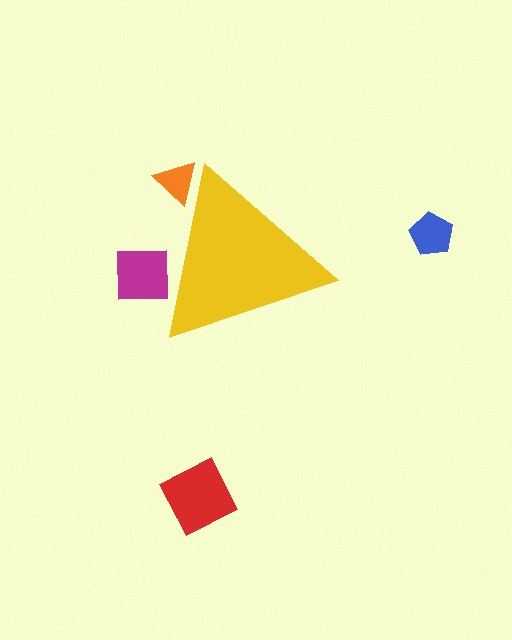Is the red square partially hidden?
No, the red square is fully visible.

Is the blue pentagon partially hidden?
No, the blue pentagon is fully visible.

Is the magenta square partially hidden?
Yes, the magenta square is partially hidden behind the yellow triangle.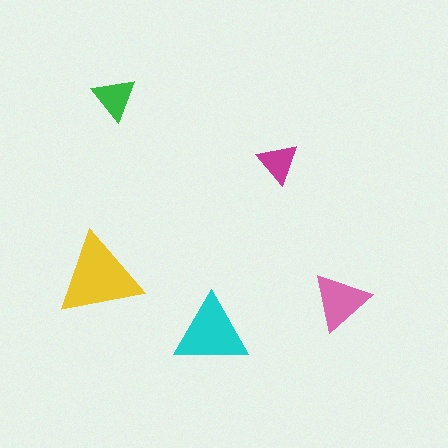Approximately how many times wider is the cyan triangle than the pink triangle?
About 1.5 times wider.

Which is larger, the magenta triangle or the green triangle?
The green one.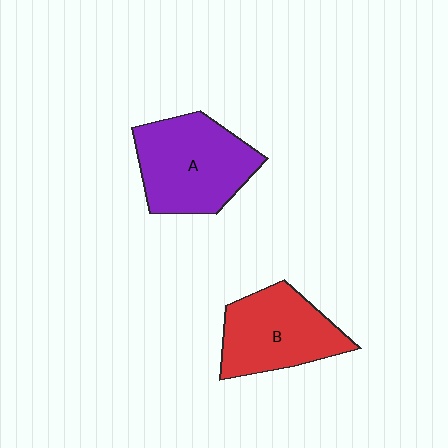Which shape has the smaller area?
Shape B (red).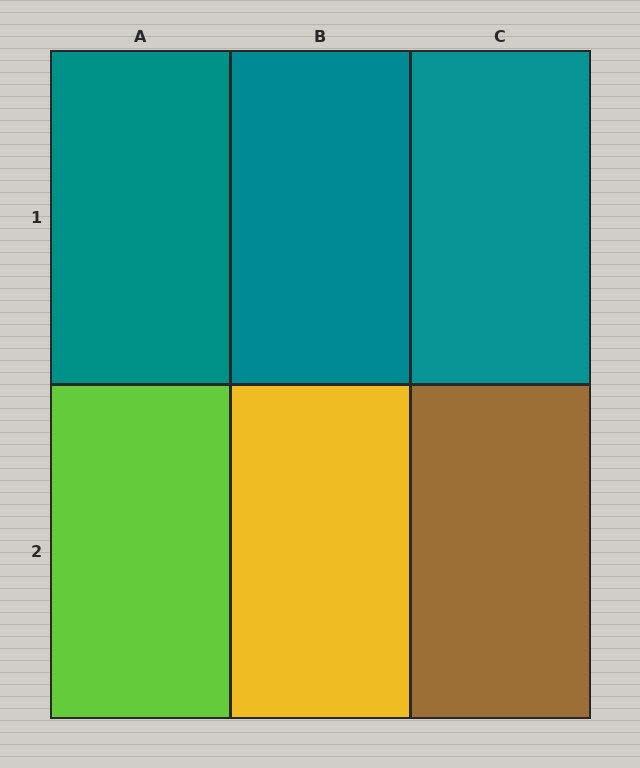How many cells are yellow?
1 cell is yellow.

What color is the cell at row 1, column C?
Teal.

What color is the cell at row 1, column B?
Teal.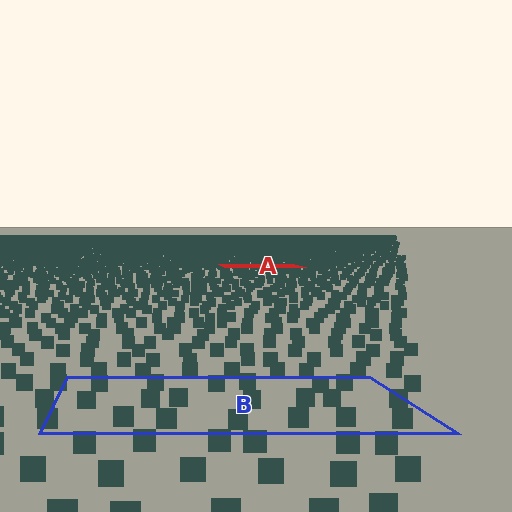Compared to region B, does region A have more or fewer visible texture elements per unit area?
Region A has more texture elements per unit area — they are packed more densely because it is farther away.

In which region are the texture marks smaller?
The texture marks are smaller in region A, because it is farther away.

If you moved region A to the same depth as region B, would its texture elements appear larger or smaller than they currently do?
They would appear larger. At a closer depth, the same texture elements are projected at a bigger on-screen size.